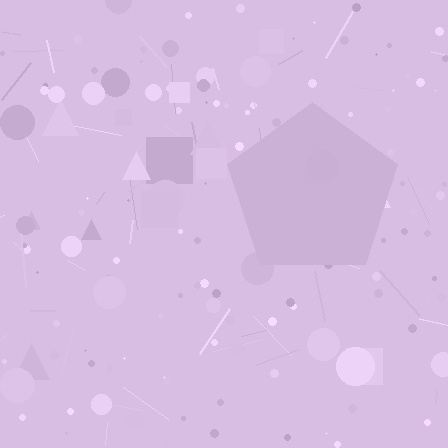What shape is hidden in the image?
A pentagon is hidden in the image.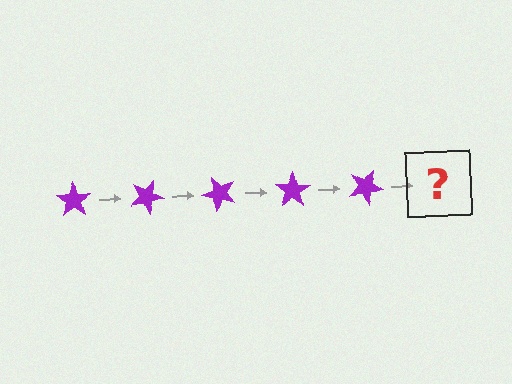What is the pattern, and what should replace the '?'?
The pattern is that the star rotates 25 degrees each step. The '?' should be a purple star rotated 125 degrees.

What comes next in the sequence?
The next element should be a purple star rotated 125 degrees.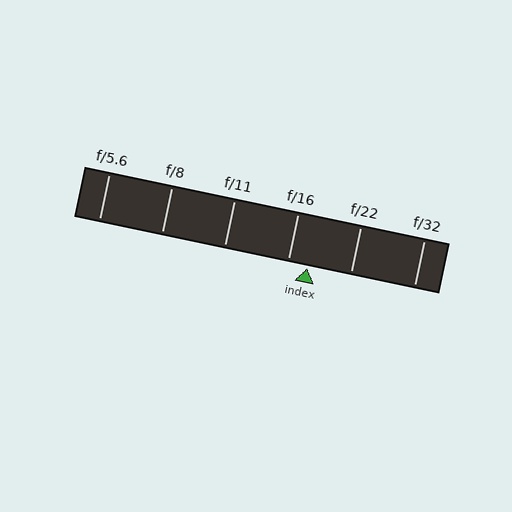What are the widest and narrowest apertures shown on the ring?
The widest aperture shown is f/5.6 and the narrowest is f/32.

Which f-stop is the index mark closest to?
The index mark is closest to f/16.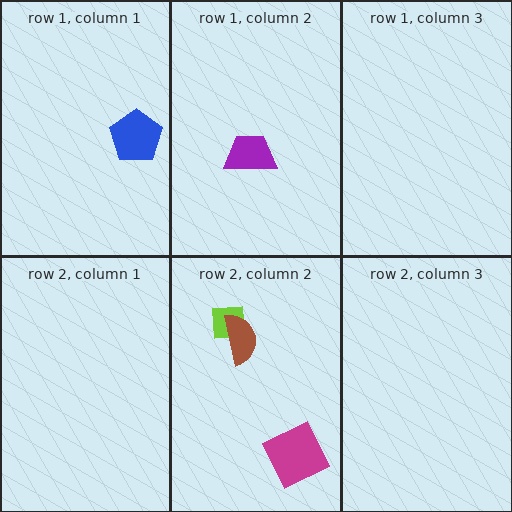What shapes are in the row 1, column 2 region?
The purple trapezoid.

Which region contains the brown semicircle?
The row 2, column 2 region.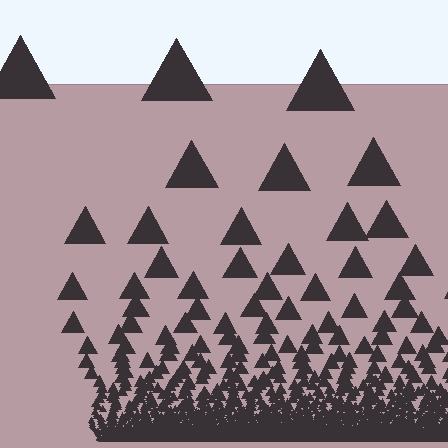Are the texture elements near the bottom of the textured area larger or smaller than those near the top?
Smaller. The gradient is inverted — elements near the bottom are smaller and denser.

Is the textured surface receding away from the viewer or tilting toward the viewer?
The surface appears to tilt toward the viewer. Texture elements get larger and sparser toward the top.